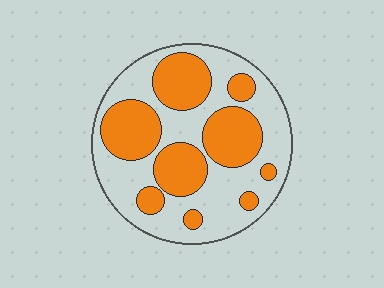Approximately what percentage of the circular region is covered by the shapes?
Approximately 40%.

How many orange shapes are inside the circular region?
9.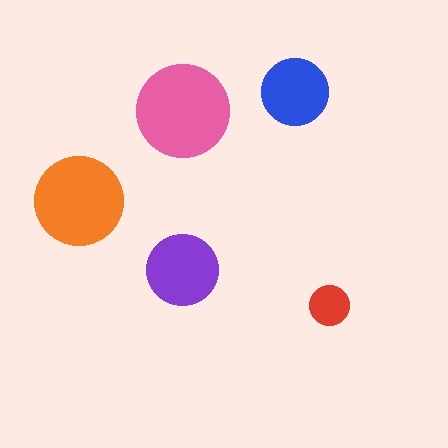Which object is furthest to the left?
The orange circle is leftmost.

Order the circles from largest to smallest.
the pink one, the orange one, the purple one, the blue one, the red one.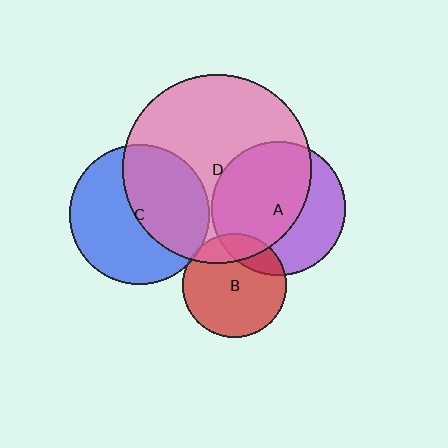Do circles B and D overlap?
Yes.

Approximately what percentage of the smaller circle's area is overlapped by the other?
Approximately 20%.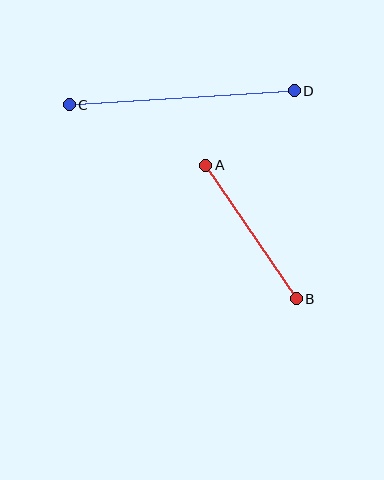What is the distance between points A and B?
The distance is approximately 161 pixels.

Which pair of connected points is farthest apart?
Points C and D are farthest apart.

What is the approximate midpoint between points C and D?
The midpoint is at approximately (182, 98) pixels.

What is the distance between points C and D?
The distance is approximately 226 pixels.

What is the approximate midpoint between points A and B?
The midpoint is at approximately (251, 232) pixels.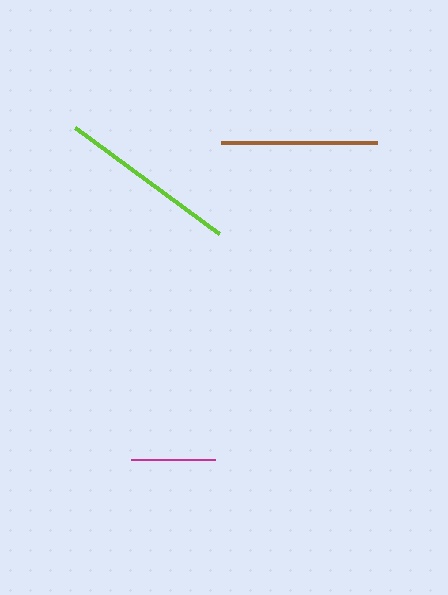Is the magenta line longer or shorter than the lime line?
The lime line is longer than the magenta line.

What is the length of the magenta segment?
The magenta segment is approximately 84 pixels long.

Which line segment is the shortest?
The magenta line is the shortest at approximately 84 pixels.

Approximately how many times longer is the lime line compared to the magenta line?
The lime line is approximately 2.1 times the length of the magenta line.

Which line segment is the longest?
The lime line is the longest at approximately 179 pixels.